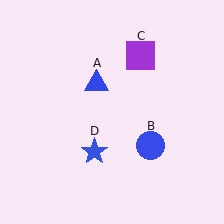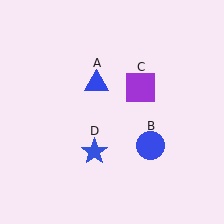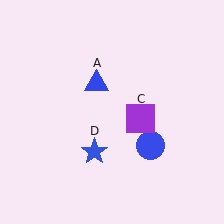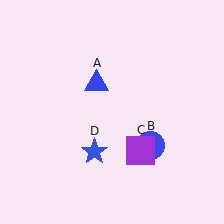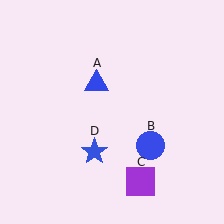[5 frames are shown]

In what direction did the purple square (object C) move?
The purple square (object C) moved down.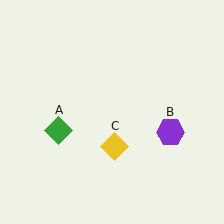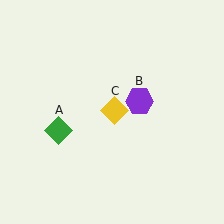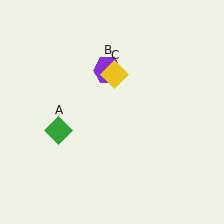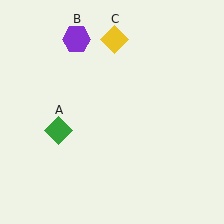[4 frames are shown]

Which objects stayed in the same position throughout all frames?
Green diamond (object A) remained stationary.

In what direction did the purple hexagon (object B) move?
The purple hexagon (object B) moved up and to the left.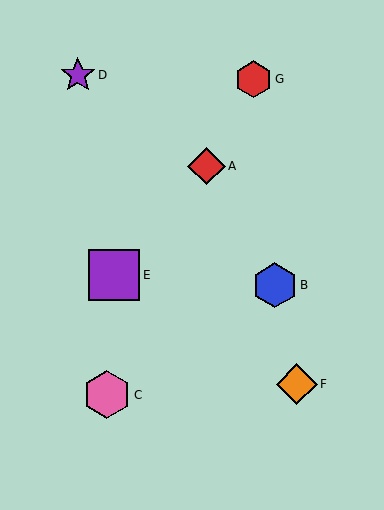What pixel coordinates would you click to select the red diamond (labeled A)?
Click at (207, 166) to select the red diamond A.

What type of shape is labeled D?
Shape D is a purple star.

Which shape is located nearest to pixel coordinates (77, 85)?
The purple star (labeled D) at (78, 75) is nearest to that location.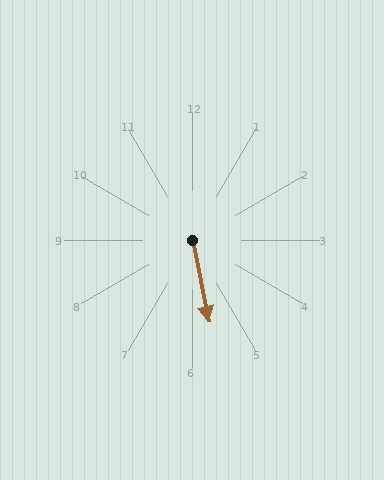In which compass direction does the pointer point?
South.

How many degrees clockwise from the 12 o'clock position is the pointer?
Approximately 168 degrees.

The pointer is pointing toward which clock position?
Roughly 6 o'clock.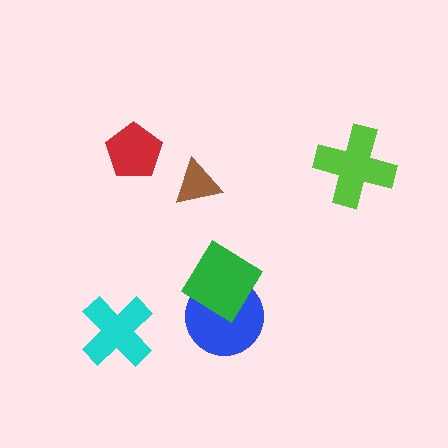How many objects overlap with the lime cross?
0 objects overlap with the lime cross.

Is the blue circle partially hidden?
Yes, it is partially covered by another shape.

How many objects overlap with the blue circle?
1 object overlaps with the blue circle.